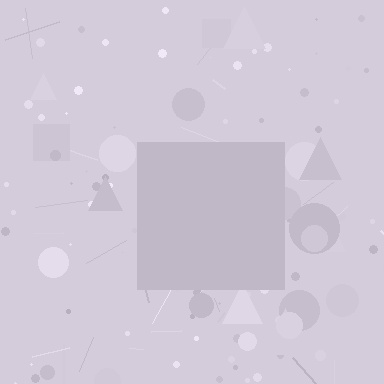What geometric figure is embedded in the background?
A square is embedded in the background.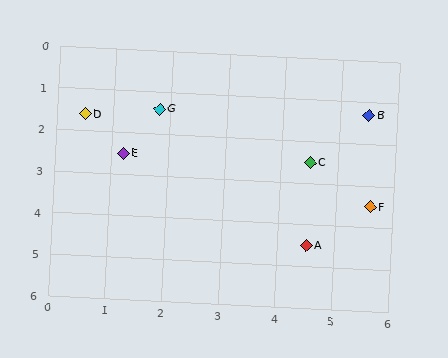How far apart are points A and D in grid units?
Points A and D are about 4.9 grid units apart.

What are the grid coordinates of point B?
Point B is at approximately (5.5, 1.3).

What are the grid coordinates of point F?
Point F is at approximately (5.6, 3.5).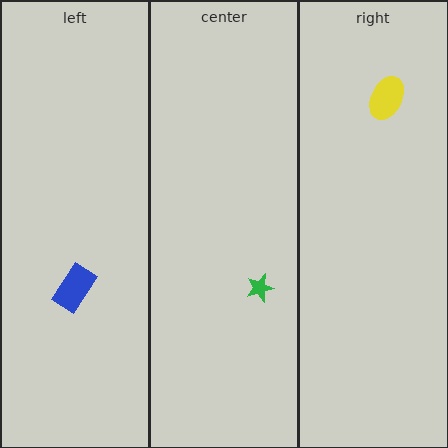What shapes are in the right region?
The yellow ellipse.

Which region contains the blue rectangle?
The left region.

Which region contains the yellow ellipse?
The right region.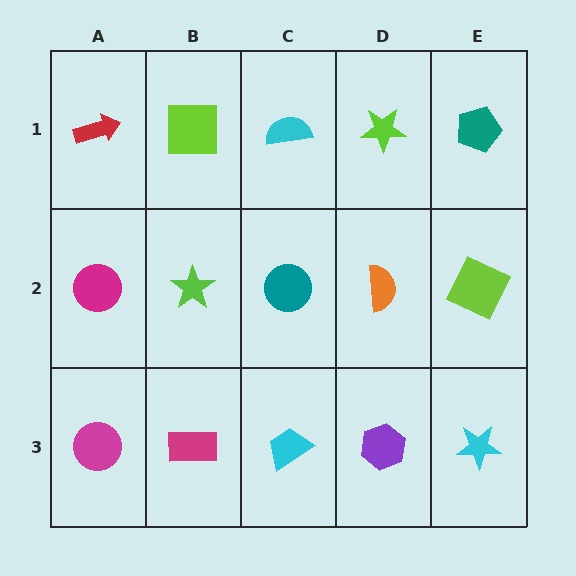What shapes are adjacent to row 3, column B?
A lime star (row 2, column B), a magenta circle (row 3, column A), a cyan trapezoid (row 3, column C).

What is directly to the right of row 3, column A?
A magenta rectangle.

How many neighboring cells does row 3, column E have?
2.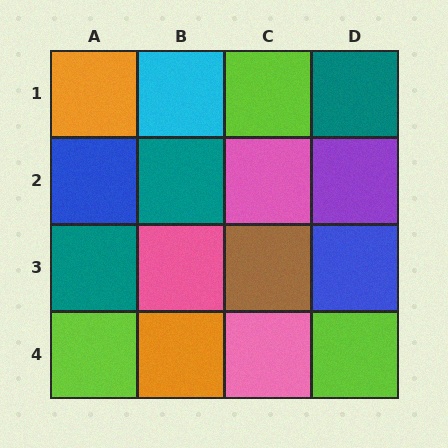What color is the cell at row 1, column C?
Lime.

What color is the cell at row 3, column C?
Brown.